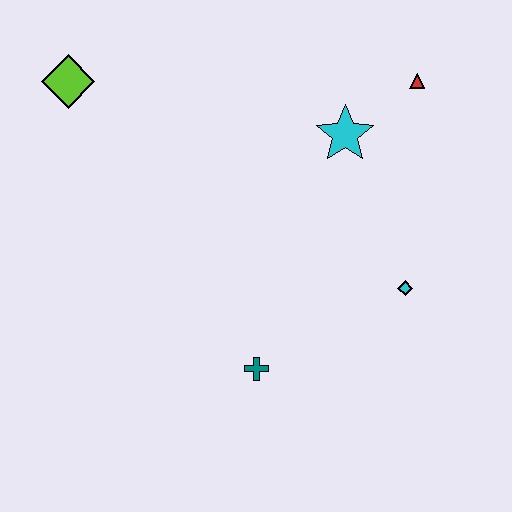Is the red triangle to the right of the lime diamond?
Yes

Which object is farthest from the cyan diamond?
The lime diamond is farthest from the cyan diamond.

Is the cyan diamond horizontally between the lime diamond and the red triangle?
Yes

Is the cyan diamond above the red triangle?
No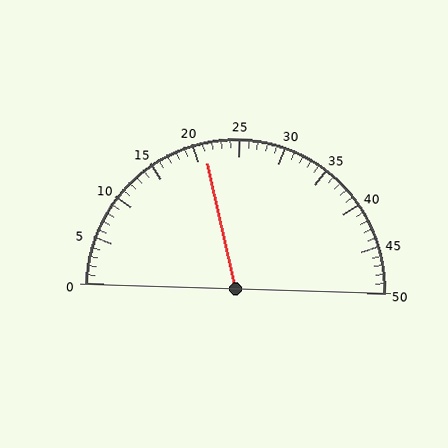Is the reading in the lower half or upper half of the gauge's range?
The reading is in the lower half of the range (0 to 50).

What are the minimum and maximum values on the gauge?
The gauge ranges from 0 to 50.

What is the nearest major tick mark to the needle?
The nearest major tick mark is 20.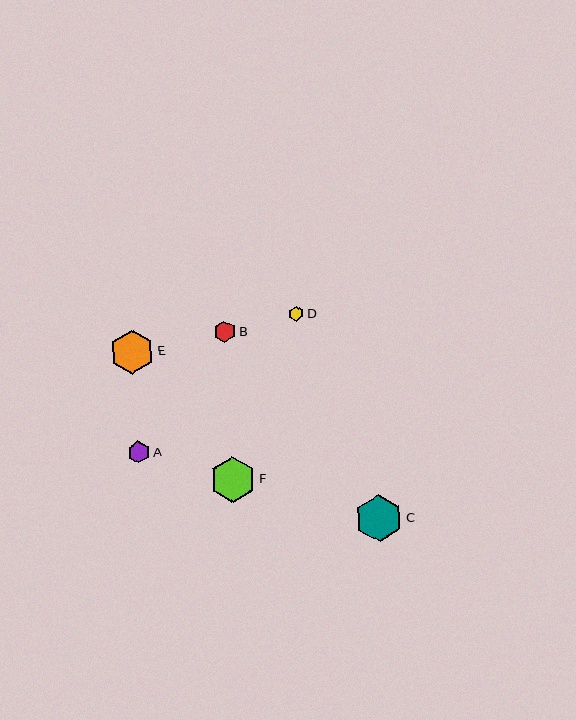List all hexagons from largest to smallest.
From largest to smallest: C, F, E, A, B, D.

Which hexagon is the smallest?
Hexagon D is the smallest with a size of approximately 15 pixels.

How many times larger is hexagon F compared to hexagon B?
Hexagon F is approximately 2.1 times the size of hexagon B.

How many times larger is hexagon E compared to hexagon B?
Hexagon E is approximately 2.1 times the size of hexagon B.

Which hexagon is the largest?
Hexagon C is the largest with a size of approximately 47 pixels.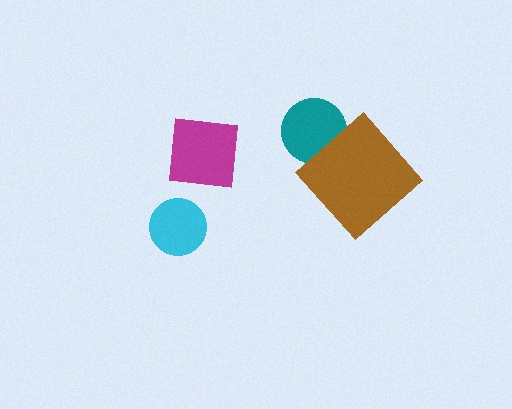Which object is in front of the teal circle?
The brown diamond is in front of the teal circle.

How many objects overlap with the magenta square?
0 objects overlap with the magenta square.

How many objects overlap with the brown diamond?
1 object overlaps with the brown diamond.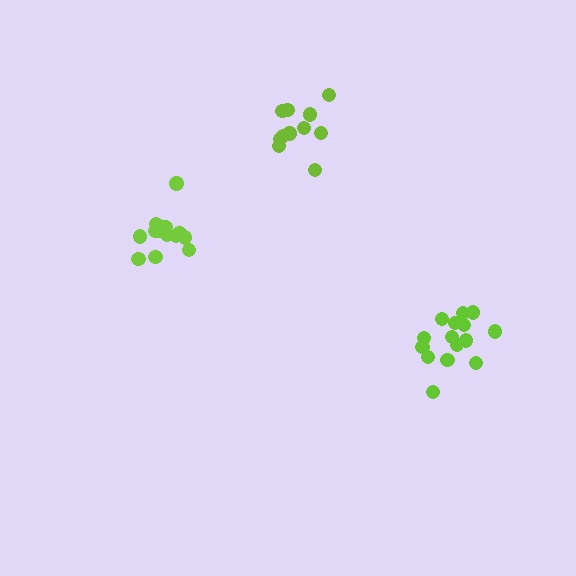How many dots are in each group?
Group 1: 11 dots, Group 2: 15 dots, Group 3: 15 dots (41 total).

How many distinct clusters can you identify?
There are 3 distinct clusters.